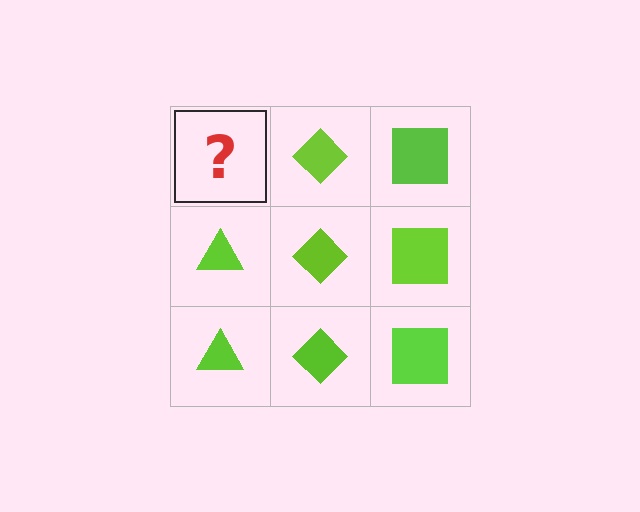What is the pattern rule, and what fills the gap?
The rule is that each column has a consistent shape. The gap should be filled with a lime triangle.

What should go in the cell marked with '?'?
The missing cell should contain a lime triangle.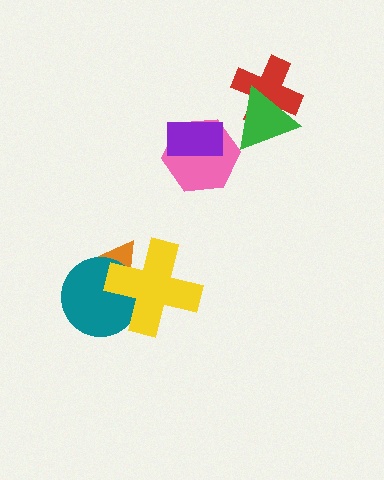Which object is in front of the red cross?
The green triangle is in front of the red cross.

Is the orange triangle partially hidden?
Yes, it is partially covered by another shape.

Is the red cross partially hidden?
Yes, it is partially covered by another shape.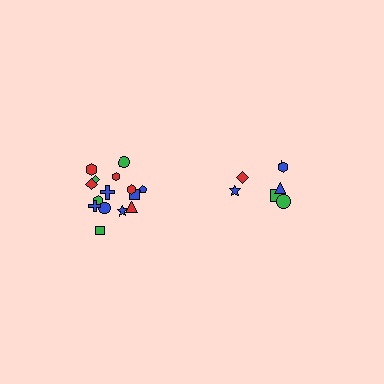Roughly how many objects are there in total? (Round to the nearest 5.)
Roughly 20 objects in total.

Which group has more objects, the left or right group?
The left group.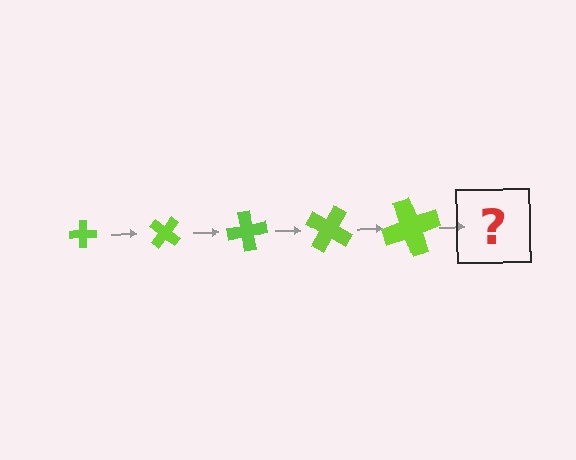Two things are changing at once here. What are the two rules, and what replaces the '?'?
The two rules are that the cross grows larger each step and it rotates 40 degrees each step. The '?' should be a cross, larger than the previous one and rotated 200 degrees from the start.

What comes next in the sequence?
The next element should be a cross, larger than the previous one and rotated 200 degrees from the start.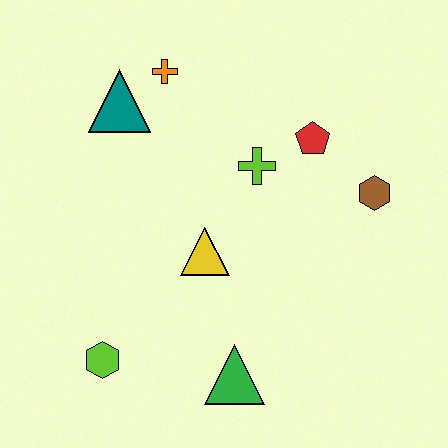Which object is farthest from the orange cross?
The green triangle is farthest from the orange cross.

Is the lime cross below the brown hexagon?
No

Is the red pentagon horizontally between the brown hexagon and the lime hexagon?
Yes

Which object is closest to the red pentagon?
The lime cross is closest to the red pentagon.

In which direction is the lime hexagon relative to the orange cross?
The lime hexagon is below the orange cross.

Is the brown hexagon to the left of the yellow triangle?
No